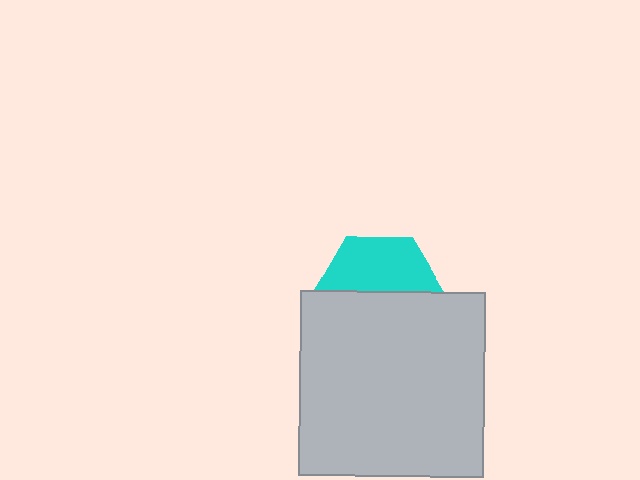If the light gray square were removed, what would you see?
You would see the complete cyan hexagon.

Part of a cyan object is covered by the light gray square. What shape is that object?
It is a hexagon.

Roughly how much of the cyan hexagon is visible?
About half of it is visible (roughly 45%).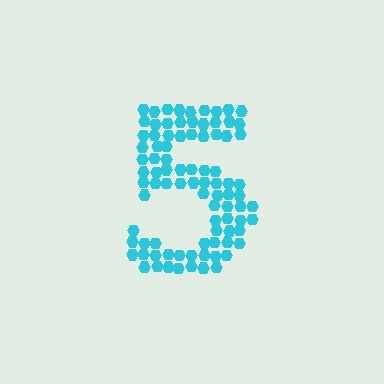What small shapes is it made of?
It is made of small hexagons.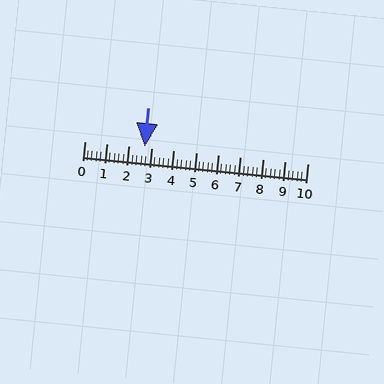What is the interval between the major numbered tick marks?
The major tick marks are spaced 1 units apart.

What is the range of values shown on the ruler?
The ruler shows values from 0 to 10.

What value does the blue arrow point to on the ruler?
The blue arrow points to approximately 2.7.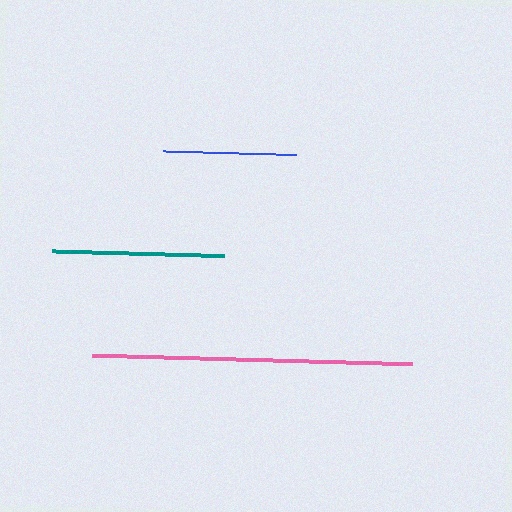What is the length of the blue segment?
The blue segment is approximately 133 pixels long.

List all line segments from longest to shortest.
From longest to shortest: pink, teal, blue.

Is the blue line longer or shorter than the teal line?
The teal line is longer than the blue line.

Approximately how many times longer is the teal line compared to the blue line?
The teal line is approximately 1.3 times the length of the blue line.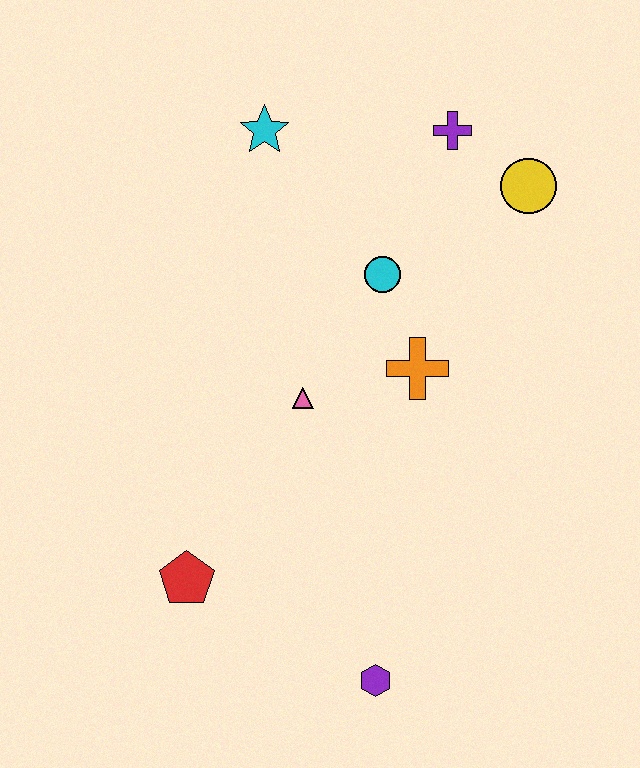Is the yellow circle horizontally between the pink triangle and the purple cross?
No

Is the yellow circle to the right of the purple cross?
Yes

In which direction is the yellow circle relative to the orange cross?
The yellow circle is above the orange cross.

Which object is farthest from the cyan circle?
The purple hexagon is farthest from the cyan circle.